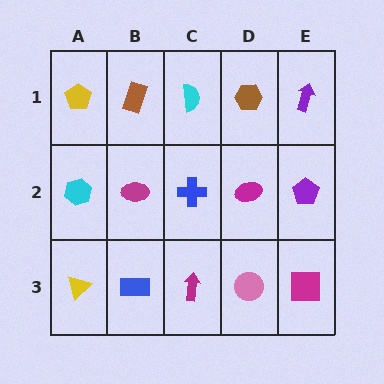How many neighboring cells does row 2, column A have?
3.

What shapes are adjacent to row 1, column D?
A magenta ellipse (row 2, column D), a cyan semicircle (row 1, column C), a purple arrow (row 1, column E).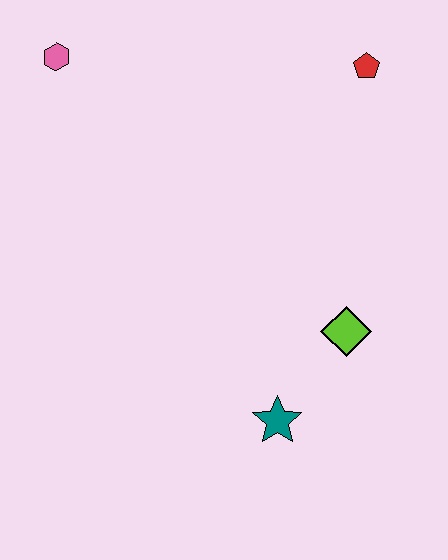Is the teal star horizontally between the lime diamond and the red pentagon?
No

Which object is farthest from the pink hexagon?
The teal star is farthest from the pink hexagon.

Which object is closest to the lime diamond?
The teal star is closest to the lime diamond.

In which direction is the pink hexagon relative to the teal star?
The pink hexagon is above the teal star.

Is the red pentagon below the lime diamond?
No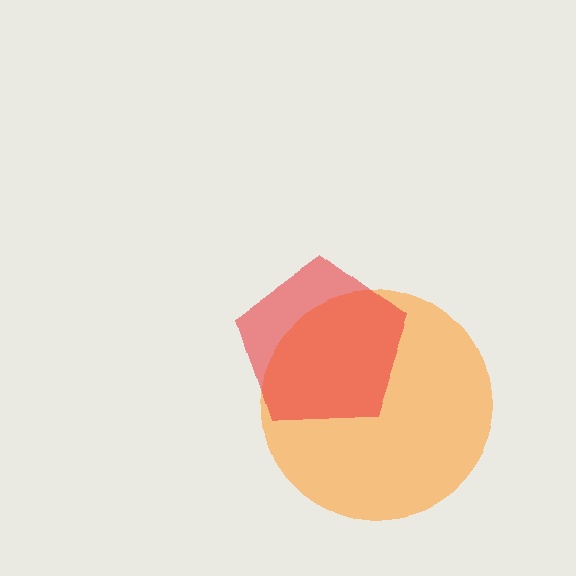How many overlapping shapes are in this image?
There are 2 overlapping shapes in the image.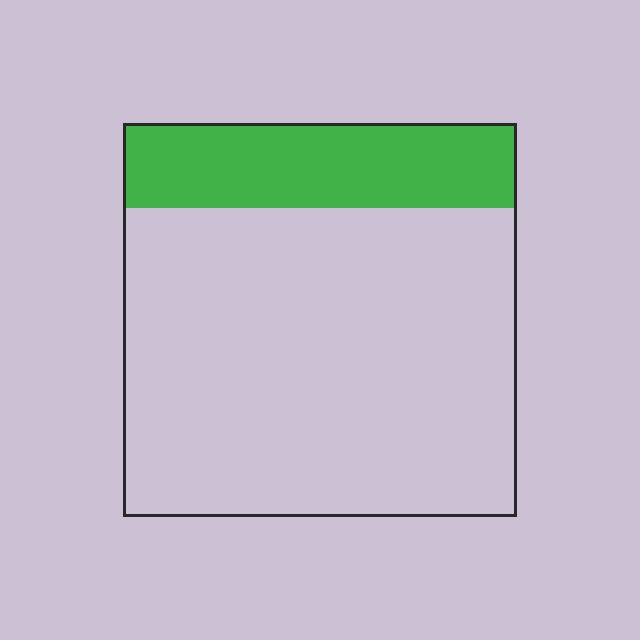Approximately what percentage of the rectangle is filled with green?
Approximately 20%.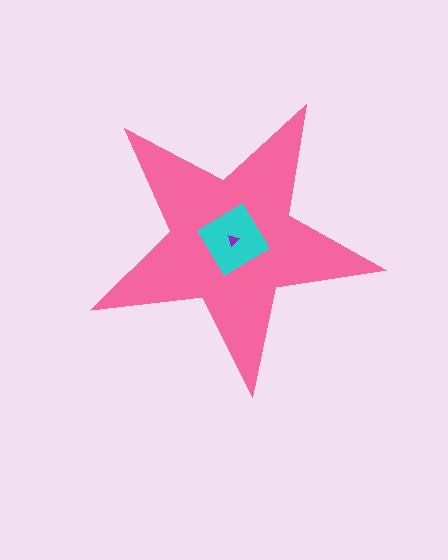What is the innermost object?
The purple triangle.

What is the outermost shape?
The pink star.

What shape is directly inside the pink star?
The cyan diamond.